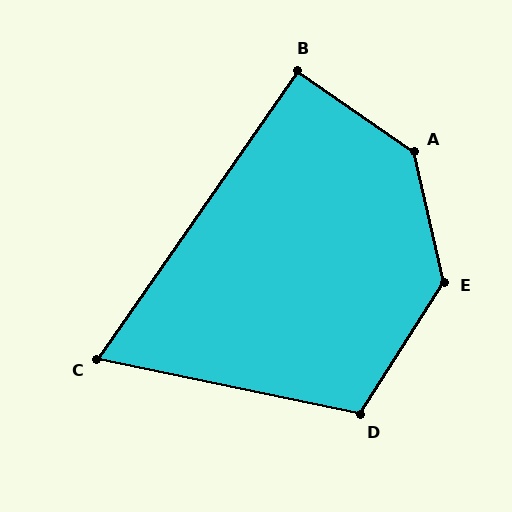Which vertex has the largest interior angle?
A, at approximately 137 degrees.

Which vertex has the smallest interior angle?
C, at approximately 67 degrees.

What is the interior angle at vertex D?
Approximately 110 degrees (obtuse).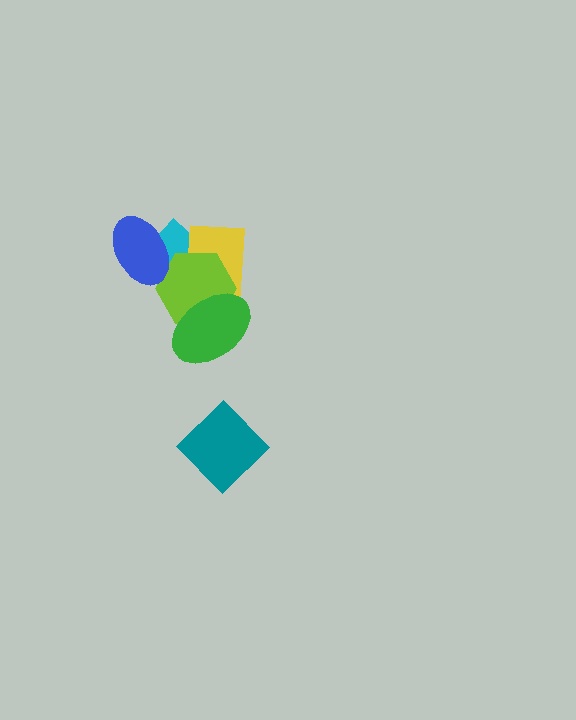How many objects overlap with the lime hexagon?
4 objects overlap with the lime hexagon.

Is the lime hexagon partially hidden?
Yes, it is partially covered by another shape.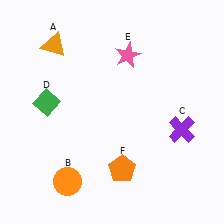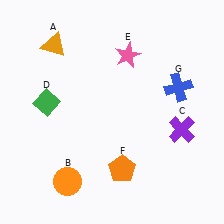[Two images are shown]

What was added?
A blue cross (G) was added in Image 2.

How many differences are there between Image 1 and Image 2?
There is 1 difference between the two images.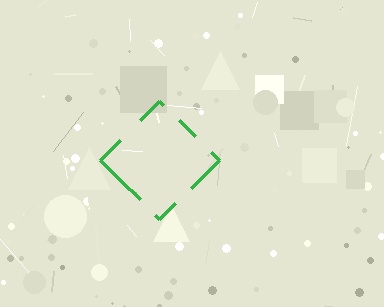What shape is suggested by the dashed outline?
The dashed outline suggests a diamond.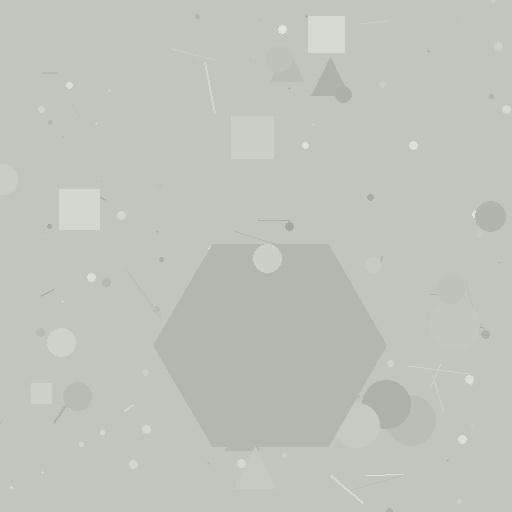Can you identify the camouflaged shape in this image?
The camouflaged shape is a hexagon.